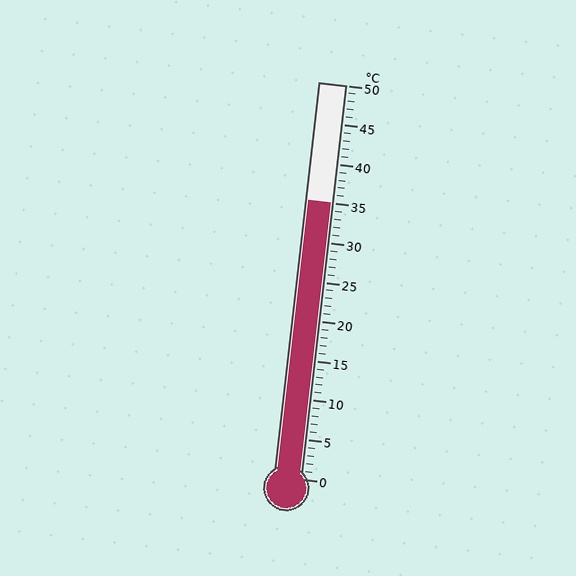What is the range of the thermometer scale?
The thermometer scale ranges from 0°C to 50°C.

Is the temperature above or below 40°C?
The temperature is below 40°C.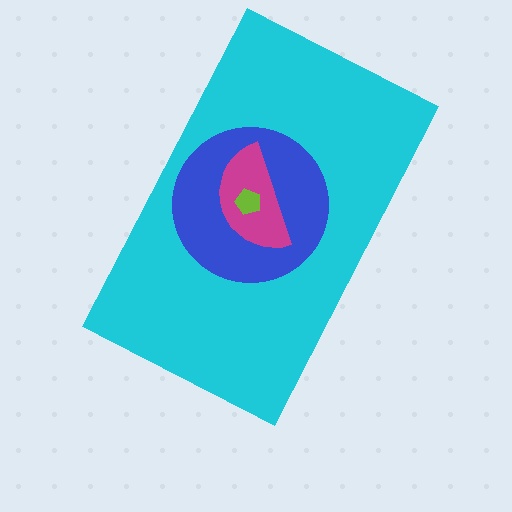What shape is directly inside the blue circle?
The magenta semicircle.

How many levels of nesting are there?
4.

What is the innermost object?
The lime pentagon.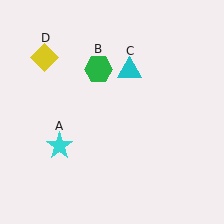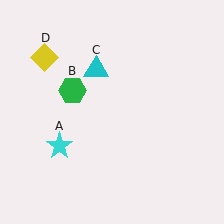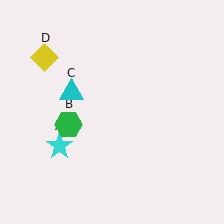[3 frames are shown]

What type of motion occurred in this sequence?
The green hexagon (object B), cyan triangle (object C) rotated counterclockwise around the center of the scene.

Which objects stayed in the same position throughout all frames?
Cyan star (object A) and yellow diamond (object D) remained stationary.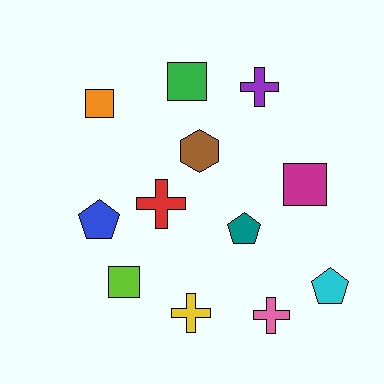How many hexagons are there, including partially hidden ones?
There is 1 hexagon.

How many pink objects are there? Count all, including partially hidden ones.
There is 1 pink object.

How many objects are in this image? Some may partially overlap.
There are 12 objects.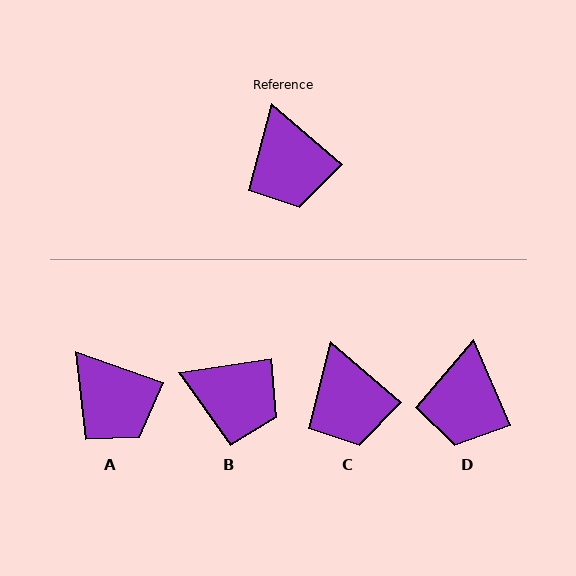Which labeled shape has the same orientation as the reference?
C.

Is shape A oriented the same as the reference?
No, it is off by about 21 degrees.